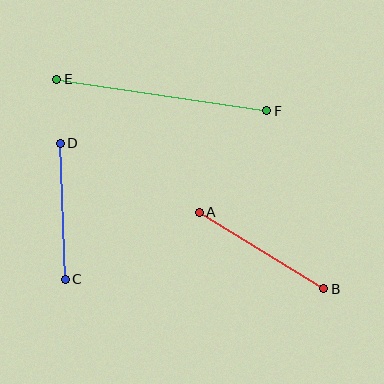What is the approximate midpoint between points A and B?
The midpoint is at approximately (261, 251) pixels.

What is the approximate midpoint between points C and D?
The midpoint is at approximately (63, 211) pixels.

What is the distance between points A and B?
The distance is approximately 146 pixels.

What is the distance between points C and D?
The distance is approximately 136 pixels.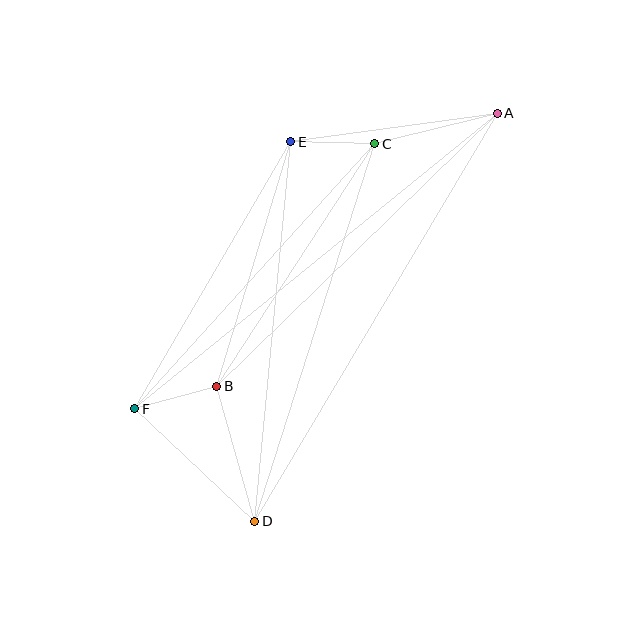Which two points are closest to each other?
Points C and E are closest to each other.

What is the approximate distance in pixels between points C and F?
The distance between C and F is approximately 357 pixels.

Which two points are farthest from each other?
Points A and D are farthest from each other.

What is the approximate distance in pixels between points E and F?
The distance between E and F is approximately 309 pixels.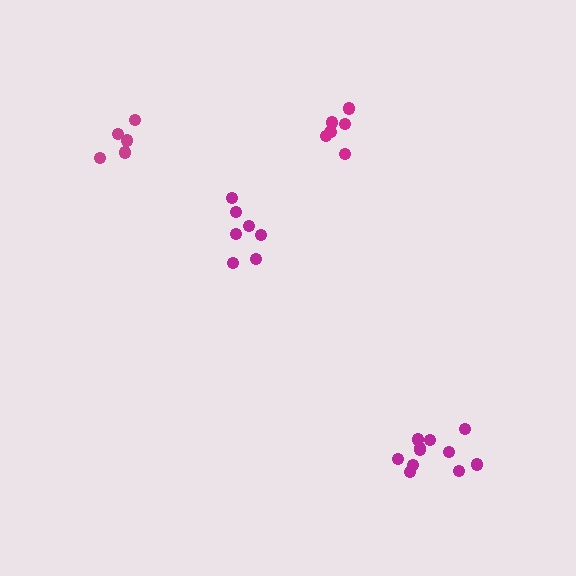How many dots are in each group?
Group 1: 5 dots, Group 2: 11 dots, Group 3: 7 dots, Group 4: 6 dots (29 total).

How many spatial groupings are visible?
There are 4 spatial groupings.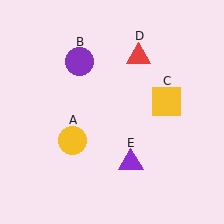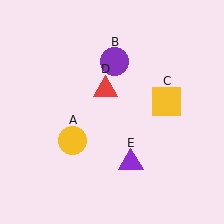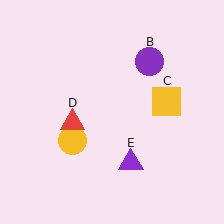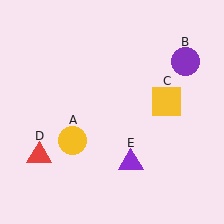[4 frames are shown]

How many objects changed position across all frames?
2 objects changed position: purple circle (object B), red triangle (object D).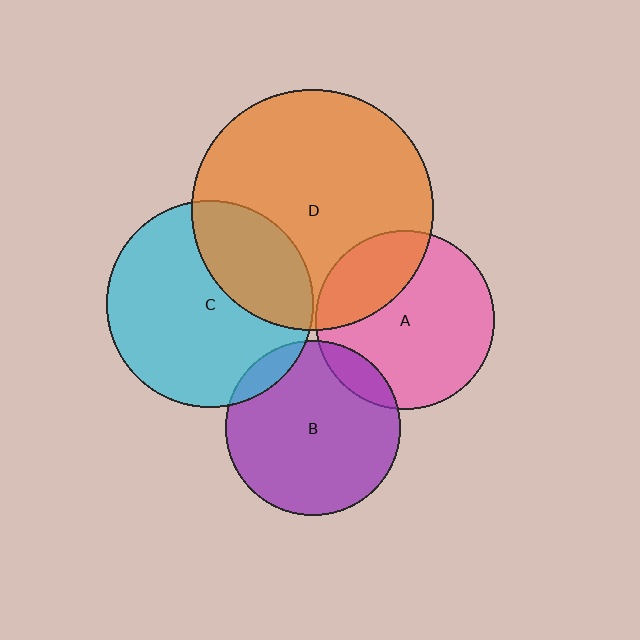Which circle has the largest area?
Circle D (orange).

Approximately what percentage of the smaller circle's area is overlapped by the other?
Approximately 30%.